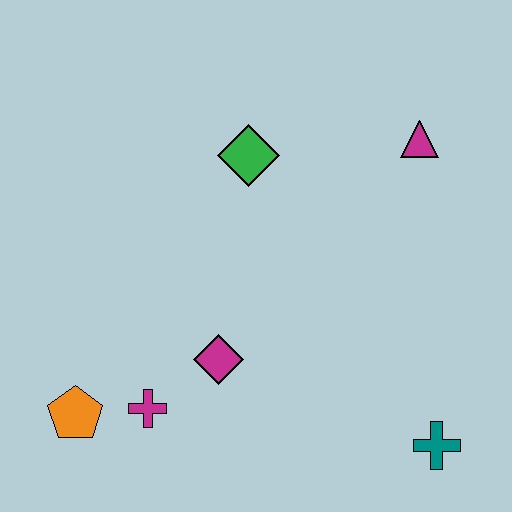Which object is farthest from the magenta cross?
The magenta triangle is farthest from the magenta cross.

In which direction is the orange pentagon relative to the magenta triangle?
The orange pentagon is to the left of the magenta triangle.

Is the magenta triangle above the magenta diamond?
Yes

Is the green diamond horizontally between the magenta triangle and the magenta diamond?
Yes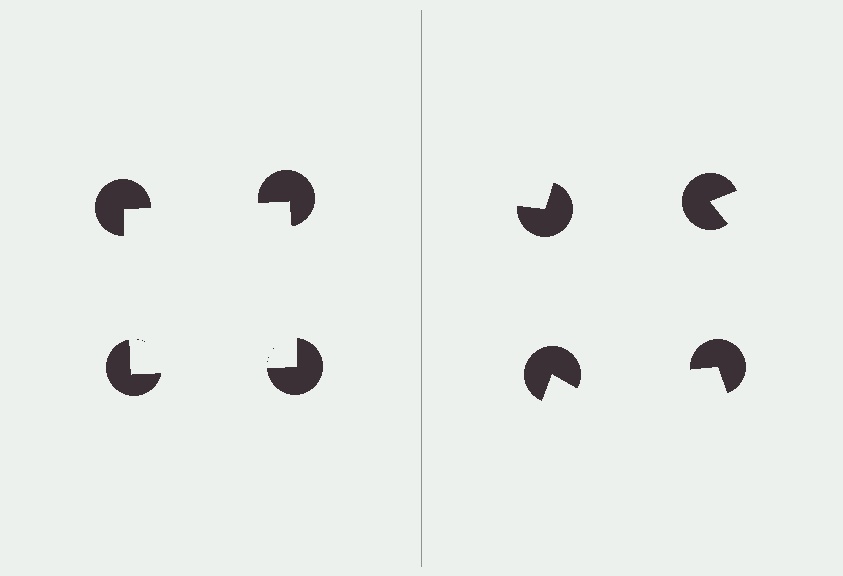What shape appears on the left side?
An illusory square.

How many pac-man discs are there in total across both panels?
8 — 4 on each side.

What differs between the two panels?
The pac-man discs are positioned identically on both sides; only the wedge orientations differ. On the left they align to a square; on the right they are misaligned.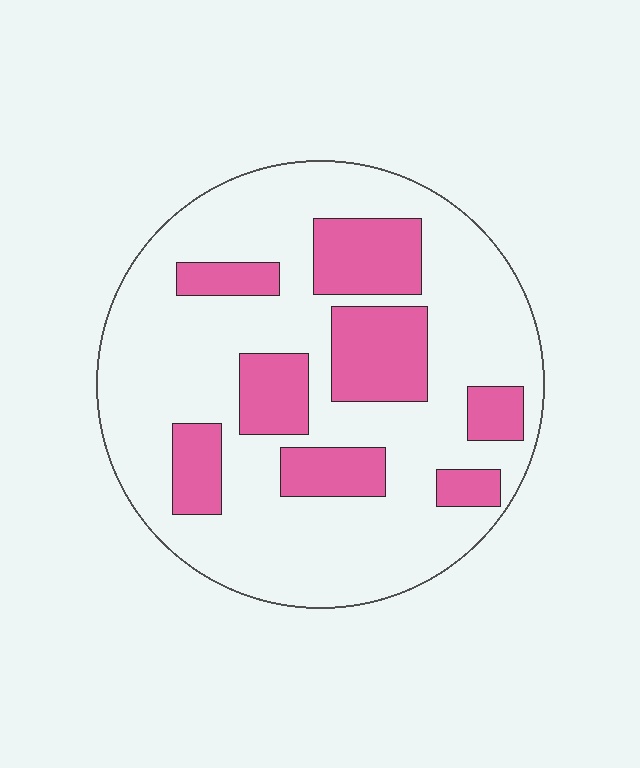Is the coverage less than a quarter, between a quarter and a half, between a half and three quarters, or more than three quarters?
Between a quarter and a half.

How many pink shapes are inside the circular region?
8.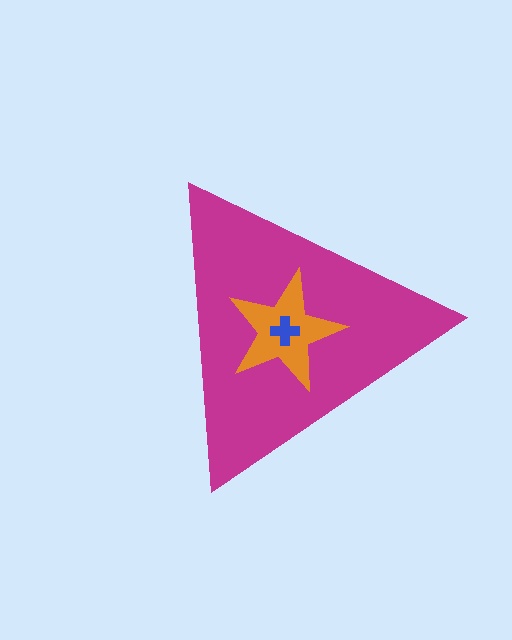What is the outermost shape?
The magenta triangle.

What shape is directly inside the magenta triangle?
The orange star.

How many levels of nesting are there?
3.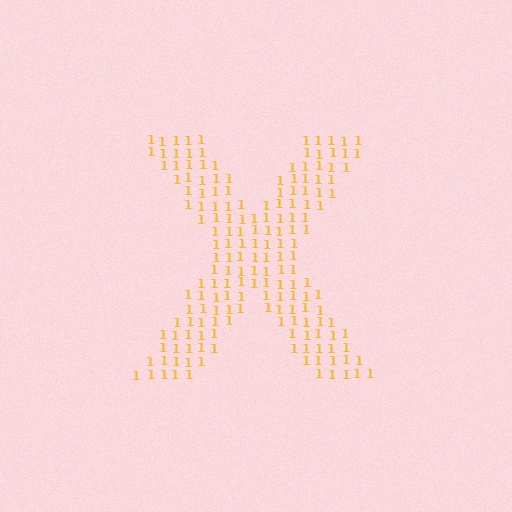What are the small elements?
The small elements are digit 1's.